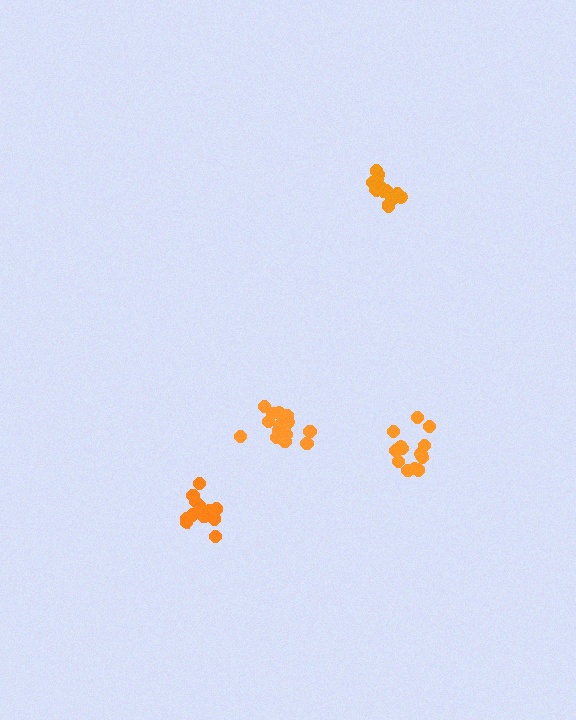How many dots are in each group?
Group 1: 17 dots, Group 2: 13 dots, Group 3: 13 dots, Group 4: 13 dots (56 total).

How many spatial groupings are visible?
There are 4 spatial groupings.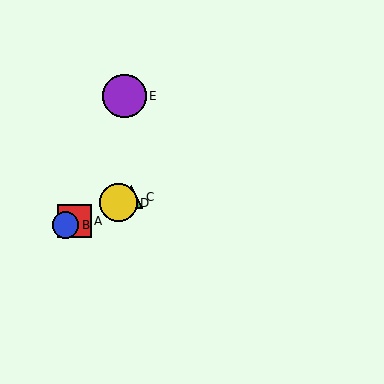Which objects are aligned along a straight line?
Objects A, B, C, D are aligned along a straight line.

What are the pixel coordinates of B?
Object B is at (66, 225).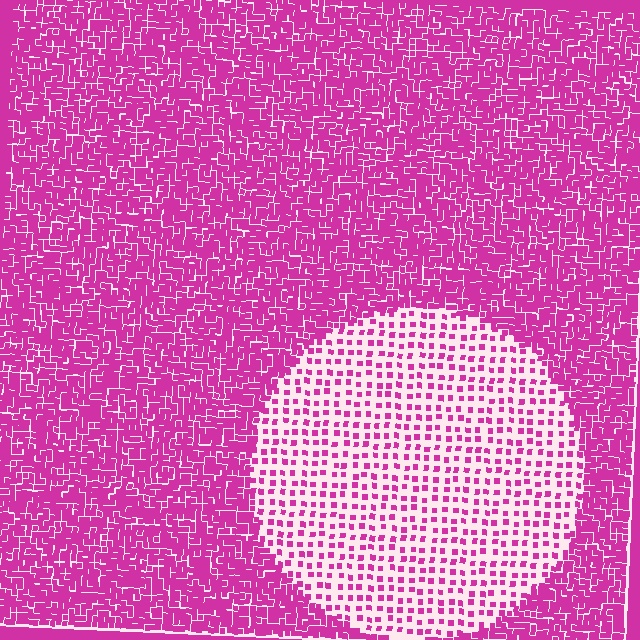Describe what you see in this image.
The image contains small magenta elements arranged at two different densities. A circle-shaped region is visible where the elements are less densely packed than the surrounding area.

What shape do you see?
I see a circle.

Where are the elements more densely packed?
The elements are more densely packed outside the circle boundary.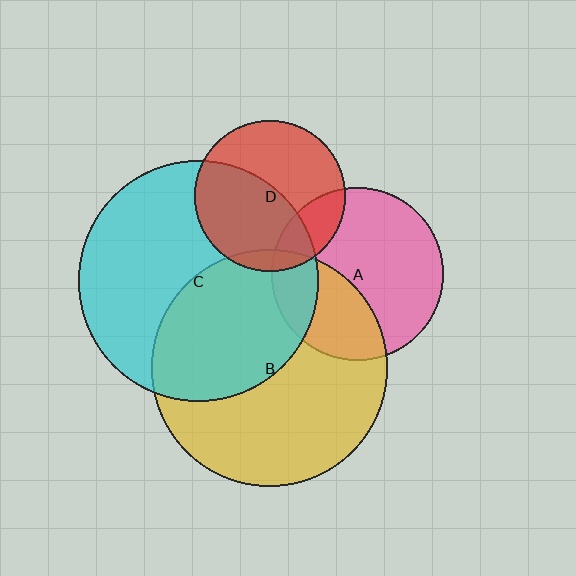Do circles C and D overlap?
Yes.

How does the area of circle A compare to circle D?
Approximately 1.3 times.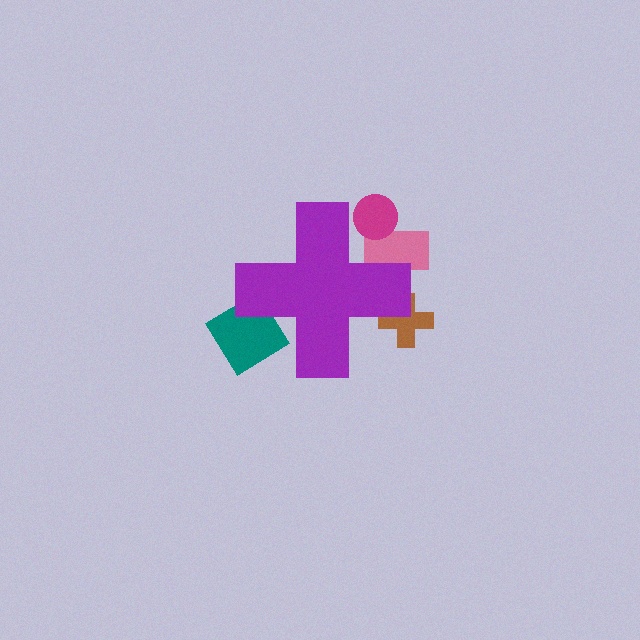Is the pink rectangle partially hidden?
Yes, the pink rectangle is partially hidden behind the purple cross.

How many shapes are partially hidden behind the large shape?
4 shapes are partially hidden.